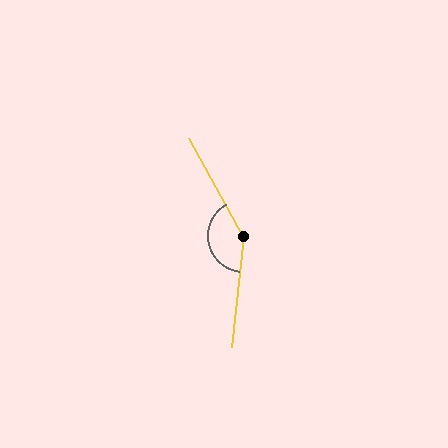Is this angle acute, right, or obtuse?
It is obtuse.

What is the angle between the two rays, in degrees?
Approximately 144 degrees.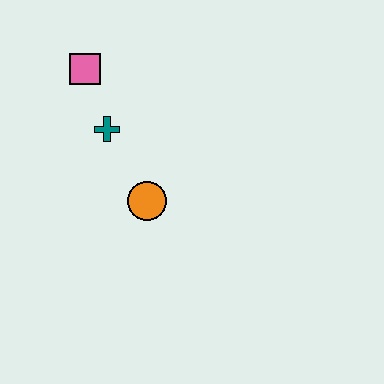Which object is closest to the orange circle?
The teal cross is closest to the orange circle.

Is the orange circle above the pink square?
No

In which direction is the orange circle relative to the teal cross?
The orange circle is below the teal cross.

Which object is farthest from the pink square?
The orange circle is farthest from the pink square.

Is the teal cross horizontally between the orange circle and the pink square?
Yes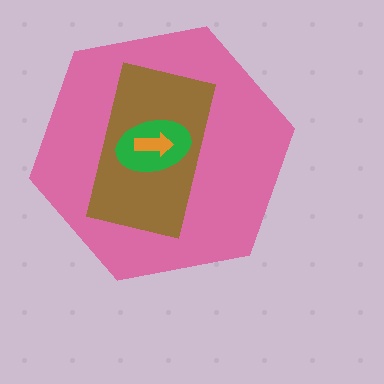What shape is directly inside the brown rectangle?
The green ellipse.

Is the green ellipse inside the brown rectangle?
Yes.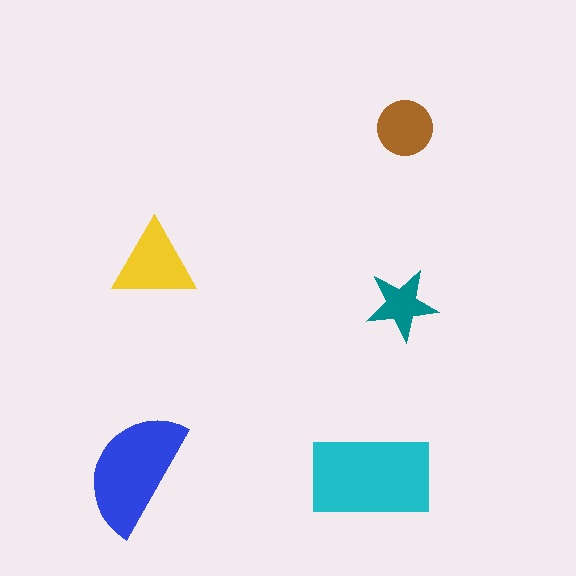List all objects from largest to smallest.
The cyan rectangle, the blue semicircle, the yellow triangle, the brown circle, the teal star.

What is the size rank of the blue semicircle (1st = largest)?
2nd.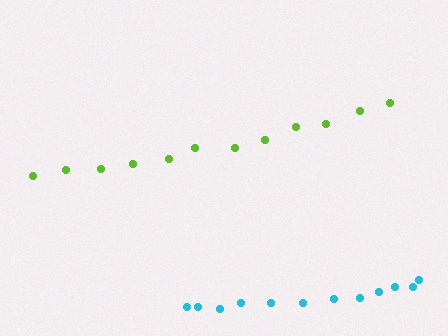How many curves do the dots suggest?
There are 2 distinct paths.